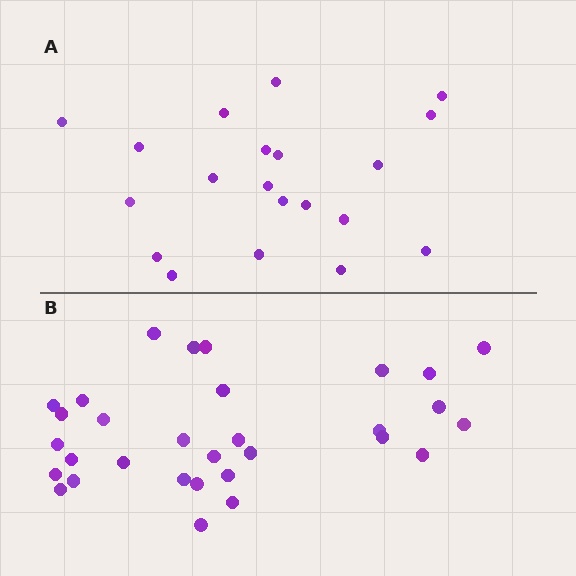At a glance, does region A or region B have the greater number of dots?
Region B (the bottom region) has more dots.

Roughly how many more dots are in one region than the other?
Region B has roughly 12 or so more dots than region A.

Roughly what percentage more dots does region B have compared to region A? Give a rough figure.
About 55% more.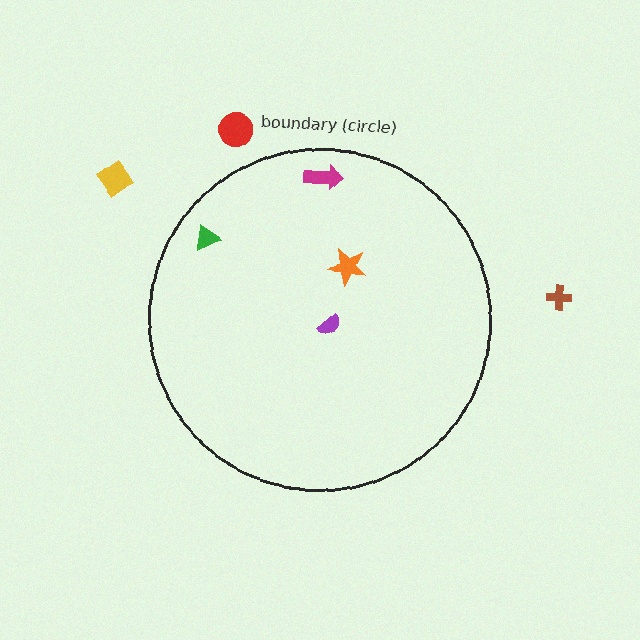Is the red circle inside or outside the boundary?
Outside.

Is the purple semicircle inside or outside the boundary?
Inside.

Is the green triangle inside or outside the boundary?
Inside.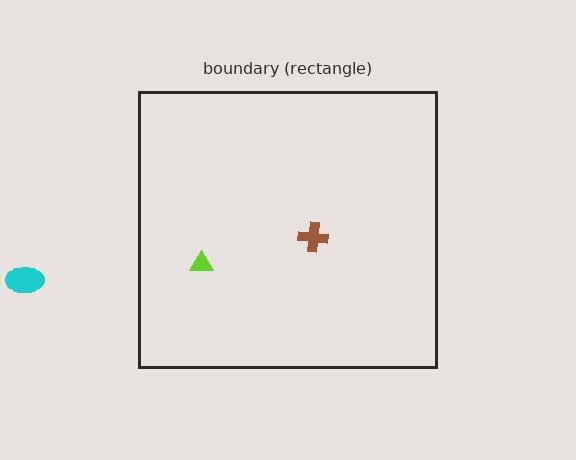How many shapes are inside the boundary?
2 inside, 1 outside.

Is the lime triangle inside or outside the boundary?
Inside.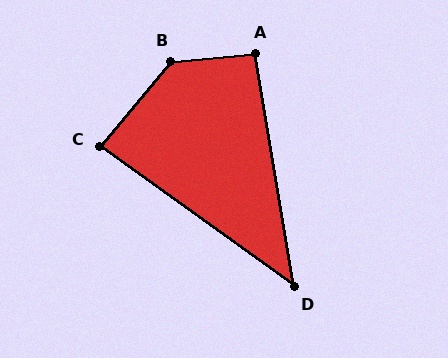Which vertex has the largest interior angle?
B, at approximately 135 degrees.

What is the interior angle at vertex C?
Approximately 86 degrees (approximately right).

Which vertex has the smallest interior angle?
D, at approximately 45 degrees.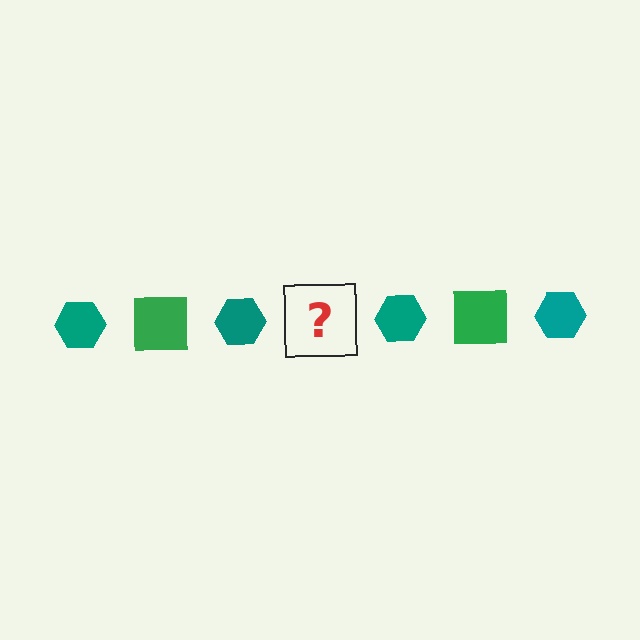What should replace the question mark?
The question mark should be replaced with a green square.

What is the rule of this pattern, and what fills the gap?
The rule is that the pattern alternates between teal hexagon and green square. The gap should be filled with a green square.